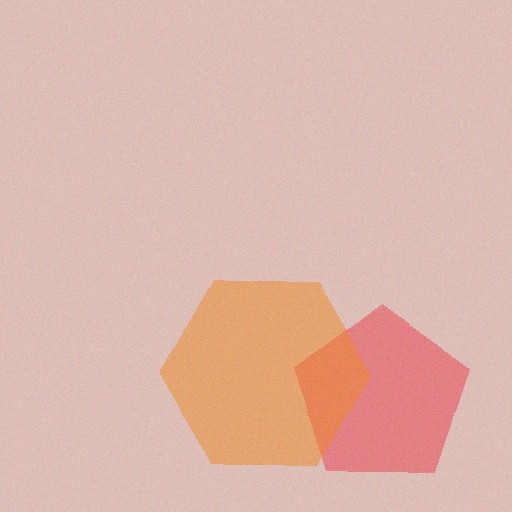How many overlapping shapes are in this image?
There are 2 overlapping shapes in the image.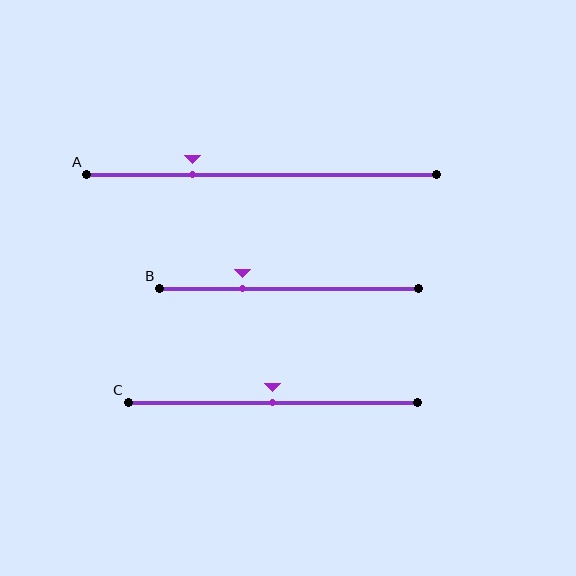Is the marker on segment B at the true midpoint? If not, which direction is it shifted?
No, the marker on segment B is shifted to the left by about 18% of the segment length.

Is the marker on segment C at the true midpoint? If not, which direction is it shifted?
Yes, the marker on segment C is at the true midpoint.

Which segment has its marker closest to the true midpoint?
Segment C has its marker closest to the true midpoint.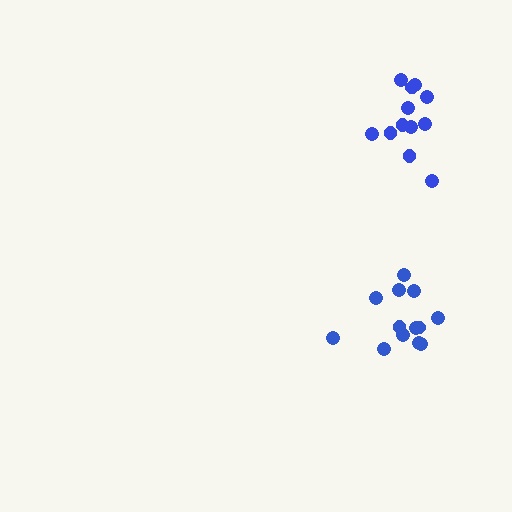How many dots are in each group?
Group 1: 12 dots, Group 2: 13 dots (25 total).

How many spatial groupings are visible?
There are 2 spatial groupings.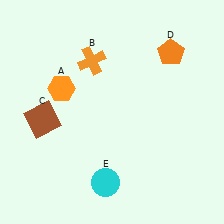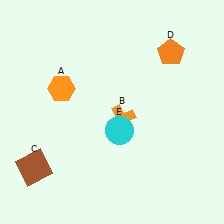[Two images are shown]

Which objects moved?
The objects that moved are: the orange cross (B), the brown square (C), the cyan circle (E).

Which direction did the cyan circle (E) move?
The cyan circle (E) moved up.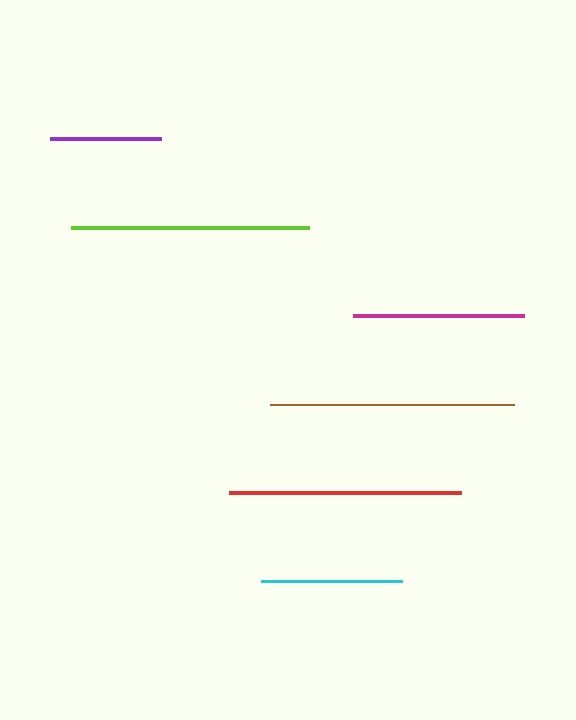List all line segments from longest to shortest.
From longest to shortest: brown, lime, red, magenta, cyan, purple.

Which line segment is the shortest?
The purple line is the shortest at approximately 111 pixels.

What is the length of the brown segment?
The brown segment is approximately 243 pixels long.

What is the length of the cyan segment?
The cyan segment is approximately 141 pixels long.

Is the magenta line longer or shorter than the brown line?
The brown line is longer than the magenta line.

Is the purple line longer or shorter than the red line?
The red line is longer than the purple line.